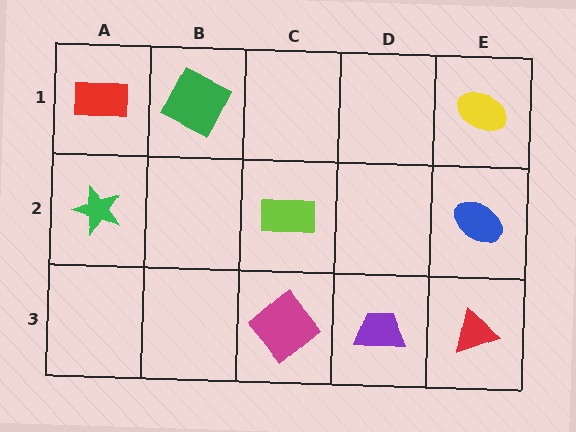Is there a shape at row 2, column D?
No, that cell is empty.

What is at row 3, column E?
A red triangle.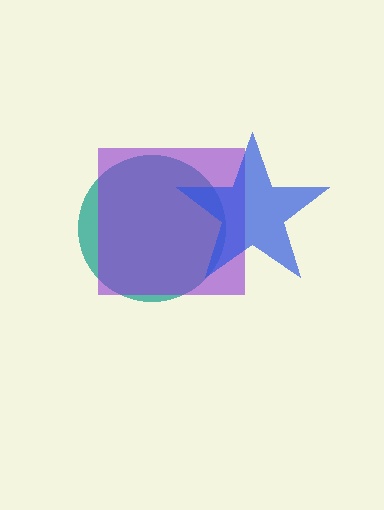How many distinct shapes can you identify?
There are 3 distinct shapes: a teal circle, a purple square, a blue star.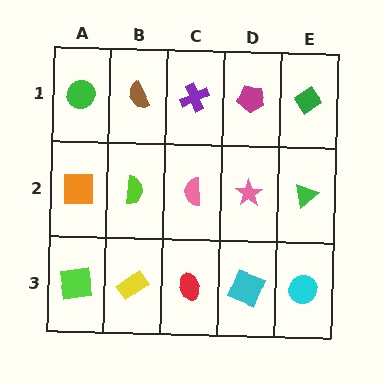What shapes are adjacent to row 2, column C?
A purple cross (row 1, column C), a red ellipse (row 3, column C), a lime semicircle (row 2, column B), a pink star (row 2, column D).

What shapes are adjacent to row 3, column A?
An orange square (row 2, column A), a yellow rectangle (row 3, column B).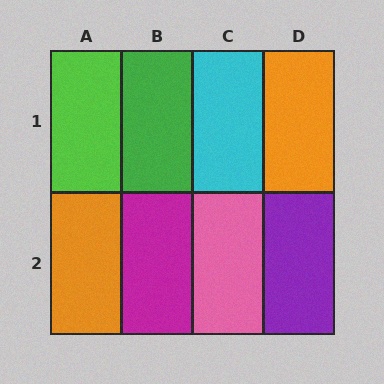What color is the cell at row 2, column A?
Orange.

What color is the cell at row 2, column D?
Purple.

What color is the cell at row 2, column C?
Pink.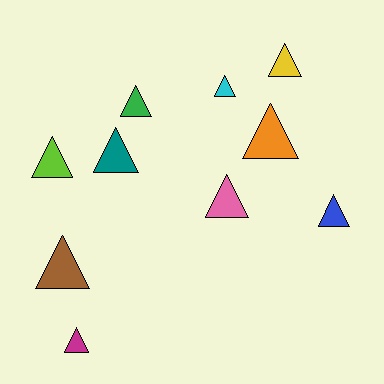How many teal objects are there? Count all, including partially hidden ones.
There is 1 teal object.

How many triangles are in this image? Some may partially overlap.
There are 10 triangles.